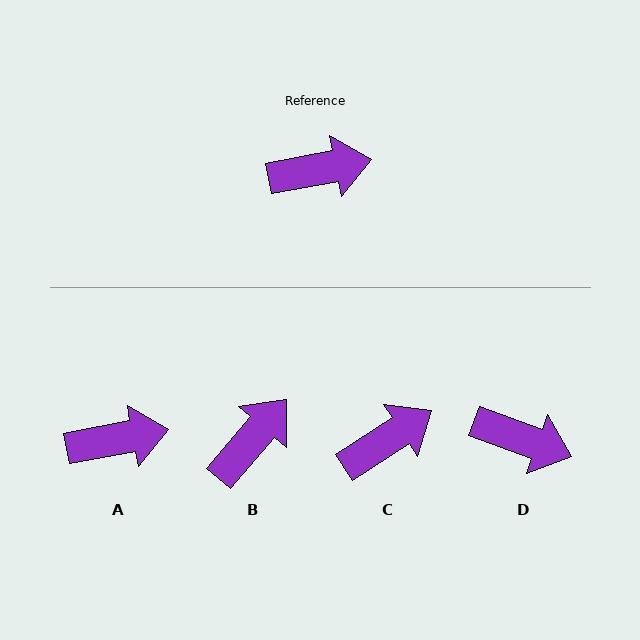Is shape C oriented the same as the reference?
No, it is off by about 22 degrees.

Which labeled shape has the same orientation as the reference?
A.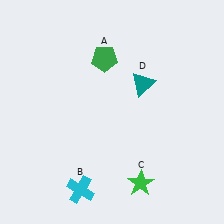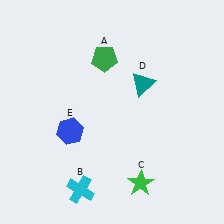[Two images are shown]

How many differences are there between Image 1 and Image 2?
There is 1 difference between the two images.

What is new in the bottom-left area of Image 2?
A blue hexagon (E) was added in the bottom-left area of Image 2.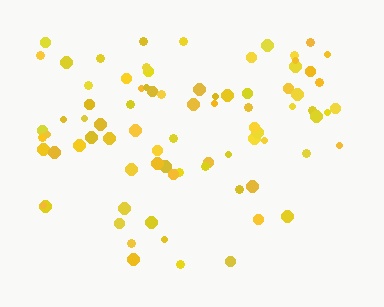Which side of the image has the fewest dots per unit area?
The bottom.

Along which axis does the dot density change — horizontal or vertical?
Vertical.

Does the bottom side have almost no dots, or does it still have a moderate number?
Still a moderate number, just noticeably fewer than the top.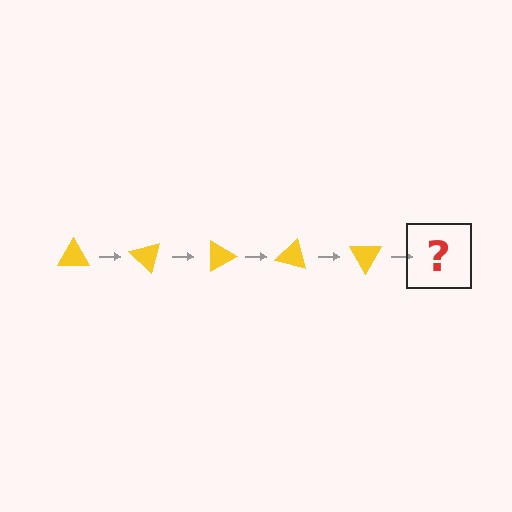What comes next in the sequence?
The next element should be a yellow triangle rotated 225 degrees.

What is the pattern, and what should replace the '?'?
The pattern is that the triangle rotates 45 degrees each step. The '?' should be a yellow triangle rotated 225 degrees.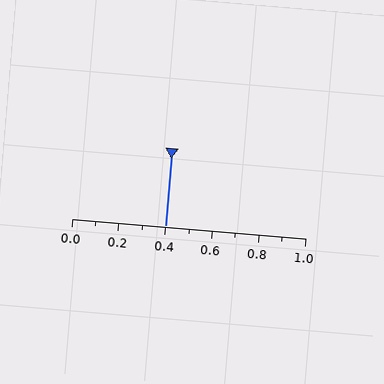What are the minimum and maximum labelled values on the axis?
The axis runs from 0.0 to 1.0.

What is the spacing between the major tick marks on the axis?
The major ticks are spaced 0.2 apart.